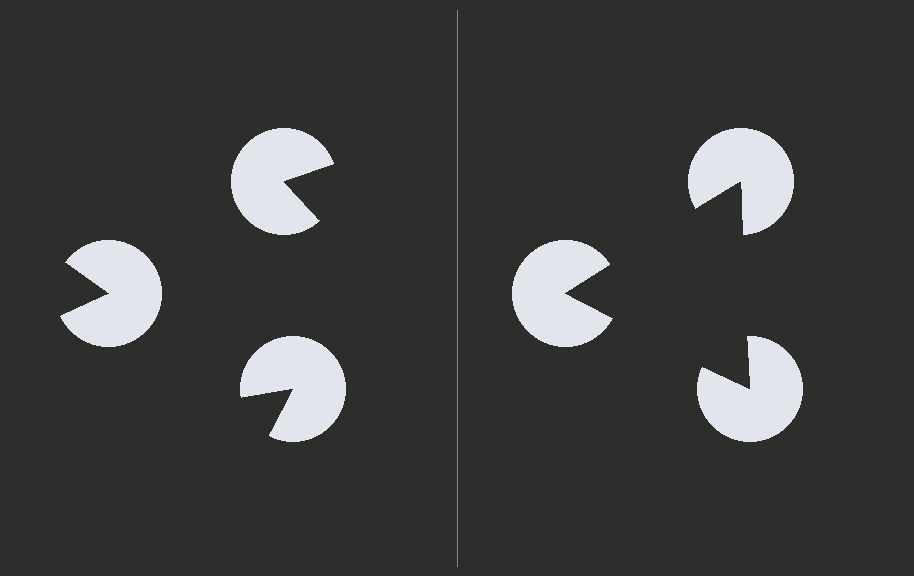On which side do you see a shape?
An illusory triangle appears on the right side. On the left side the wedge cuts are rotated, so no coherent shape forms.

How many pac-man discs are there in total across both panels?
6 — 3 on each side.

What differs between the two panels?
The pac-man discs are positioned identically on both sides; only the wedge orientations differ. On the right they align to a triangle; on the left they are misaligned.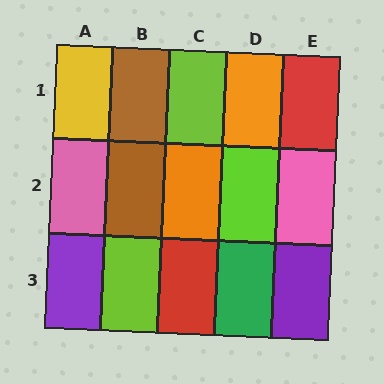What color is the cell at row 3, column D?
Green.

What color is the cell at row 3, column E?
Purple.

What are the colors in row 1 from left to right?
Yellow, brown, lime, orange, red.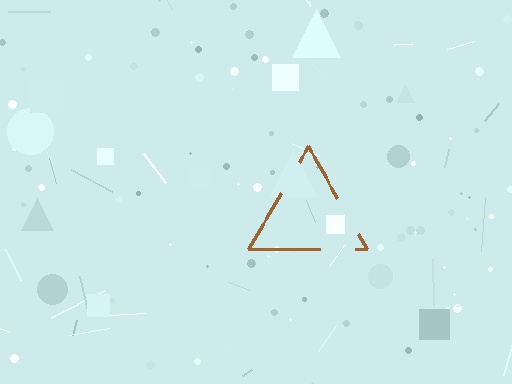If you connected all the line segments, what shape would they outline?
They would outline a triangle.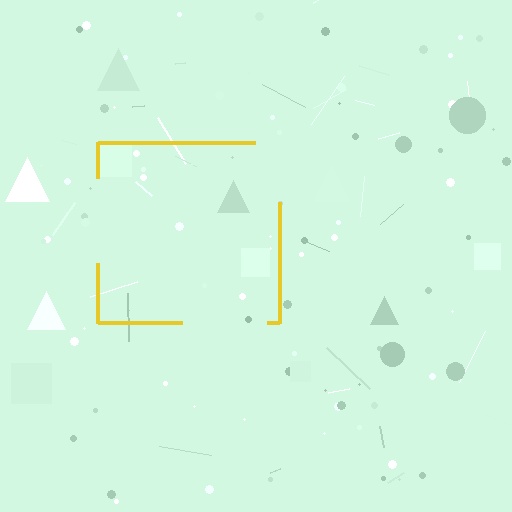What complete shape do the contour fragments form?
The contour fragments form a square.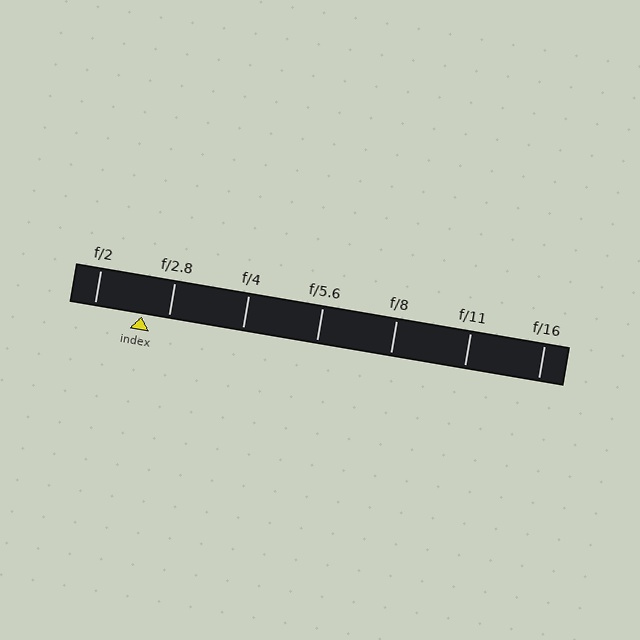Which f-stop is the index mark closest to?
The index mark is closest to f/2.8.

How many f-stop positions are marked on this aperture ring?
There are 7 f-stop positions marked.